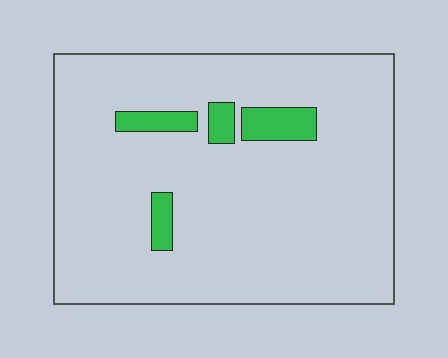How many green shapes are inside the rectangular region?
4.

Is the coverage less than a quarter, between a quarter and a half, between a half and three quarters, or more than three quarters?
Less than a quarter.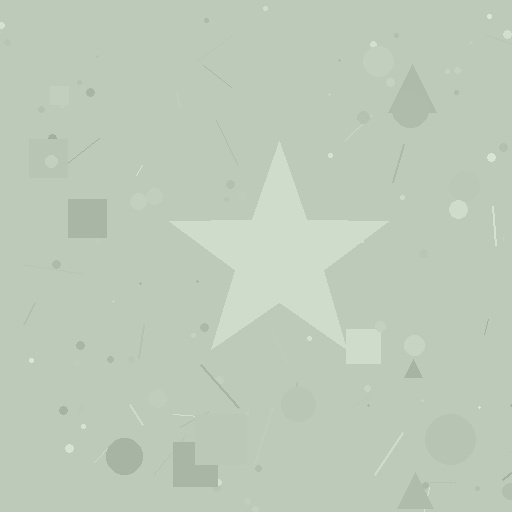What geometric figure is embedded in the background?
A star is embedded in the background.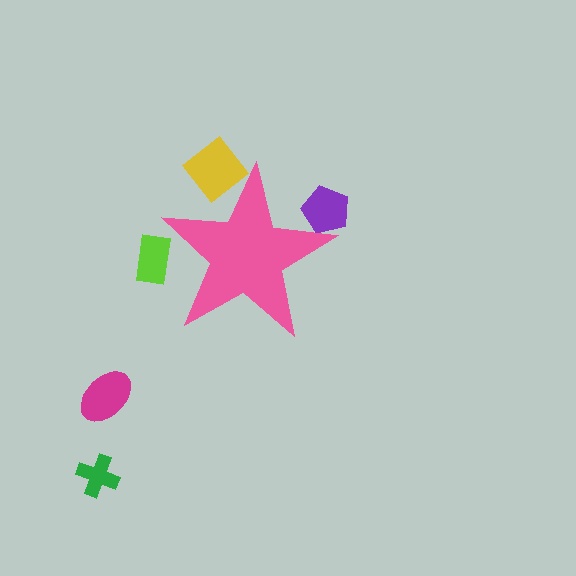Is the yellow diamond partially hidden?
Yes, the yellow diamond is partially hidden behind the pink star.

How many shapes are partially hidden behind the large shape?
3 shapes are partially hidden.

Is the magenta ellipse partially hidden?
No, the magenta ellipse is fully visible.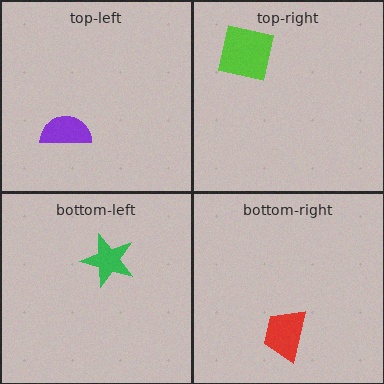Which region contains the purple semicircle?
The top-left region.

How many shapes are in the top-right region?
1.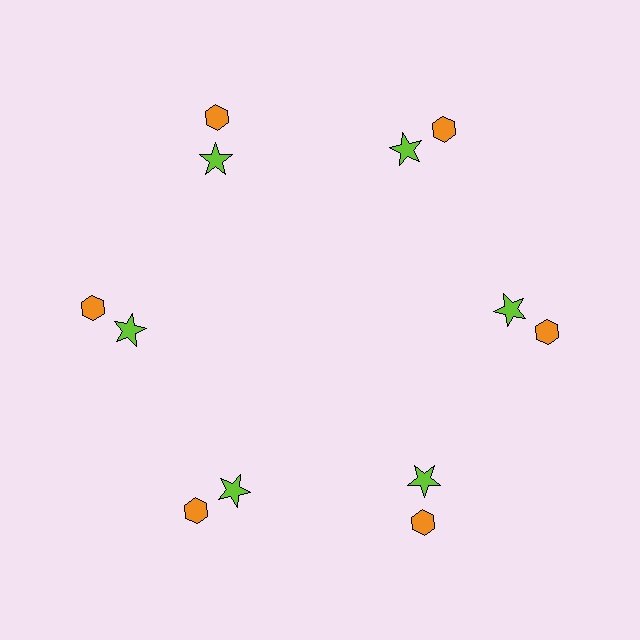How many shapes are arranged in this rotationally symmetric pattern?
There are 12 shapes, arranged in 6 groups of 2.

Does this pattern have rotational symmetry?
Yes, this pattern has 6-fold rotational symmetry. It looks the same after rotating 60 degrees around the center.